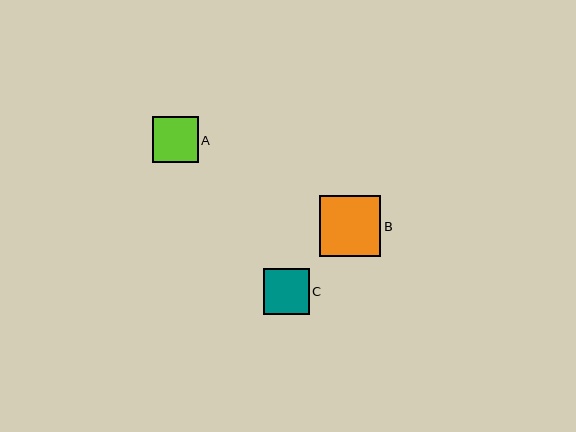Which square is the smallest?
Square C is the smallest with a size of approximately 45 pixels.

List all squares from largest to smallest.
From largest to smallest: B, A, C.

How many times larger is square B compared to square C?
Square B is approximately 1.4 times the size of square C.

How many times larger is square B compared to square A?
Square B is approximately 1.3 times the size of square A.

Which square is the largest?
Square B is the largest with a size of approximately 61 pixels.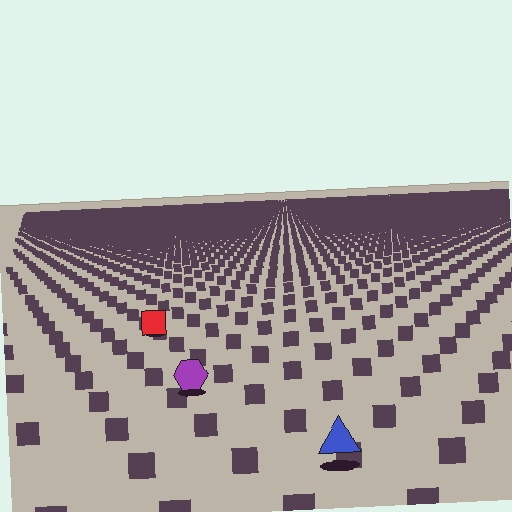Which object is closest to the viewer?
The blue triangle is closest. The texture marks near it are larger and more spread out.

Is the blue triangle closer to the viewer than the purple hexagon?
Yes. The blue triangle is closer — you can tell from the texture gradient: the ground texture is coarser near it.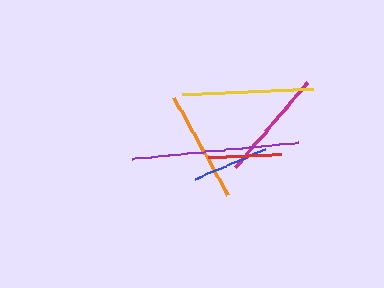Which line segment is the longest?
The purple line is the longest at approximately 167 pixels.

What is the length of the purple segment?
The purple segment is approximately 167 pixels long.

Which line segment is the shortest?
The red line is the shortest at approximately 73 pixels.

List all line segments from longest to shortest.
From longest to shortest: purple, yellow, orange, magenta, blue, red.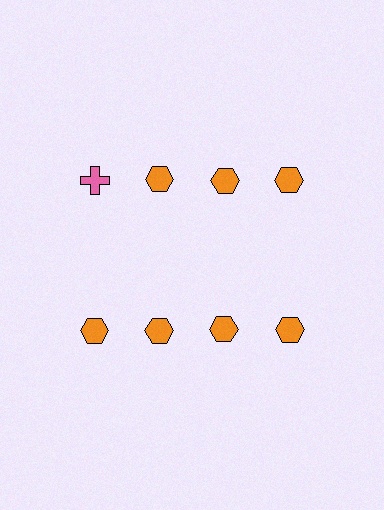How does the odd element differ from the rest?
It differs in both color (pink instead of orange) and shape (cross instead of hexagon).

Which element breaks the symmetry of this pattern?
The pink cross in the top row, leftmost column breaks the symmetry. All other shapes are orange hexagons.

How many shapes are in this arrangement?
There are 8 shapes arranged in a grid pattern.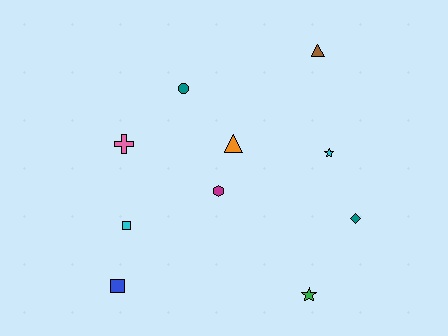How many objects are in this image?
There are 10 objects.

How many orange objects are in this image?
There is 1 orange object.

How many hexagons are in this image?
There is 1 hexagon.